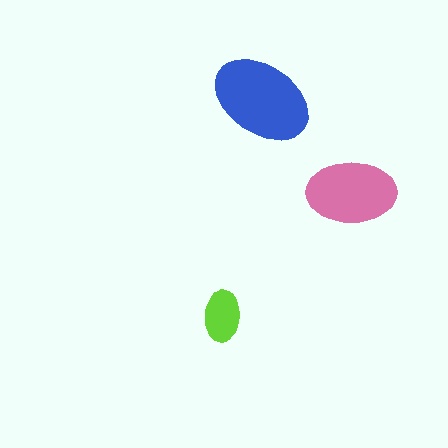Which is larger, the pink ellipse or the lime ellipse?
The pink one.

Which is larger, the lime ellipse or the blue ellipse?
The blue one.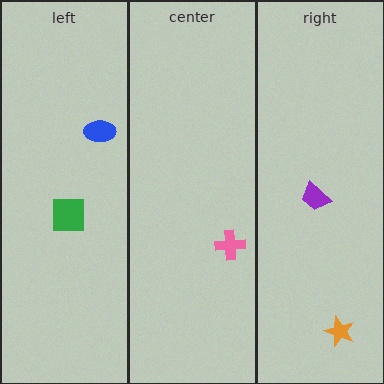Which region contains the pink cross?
The center region.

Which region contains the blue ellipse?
The left region.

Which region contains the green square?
The left region.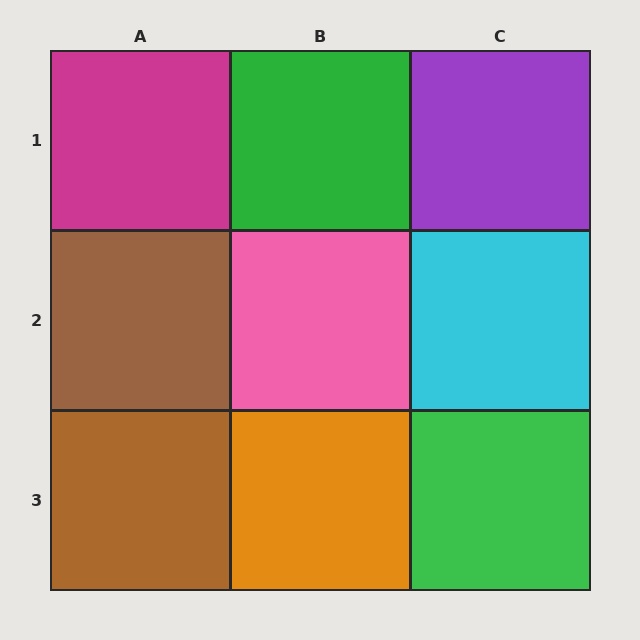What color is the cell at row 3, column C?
Green.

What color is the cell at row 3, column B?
Orange.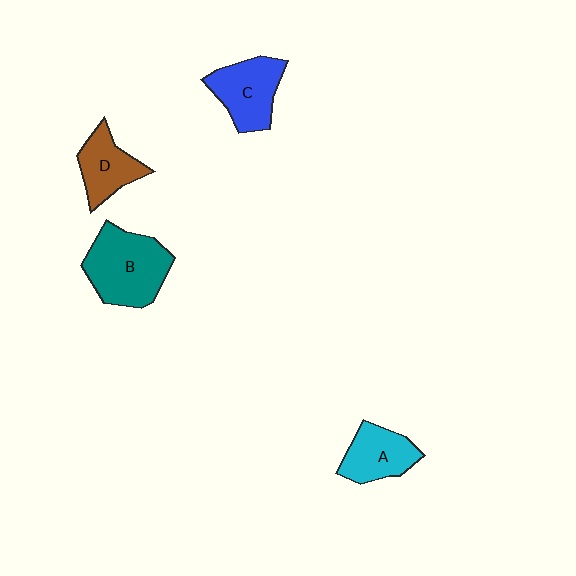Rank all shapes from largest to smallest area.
From largest to smallest: B (teal), C (blue), A (cyan), D (brown).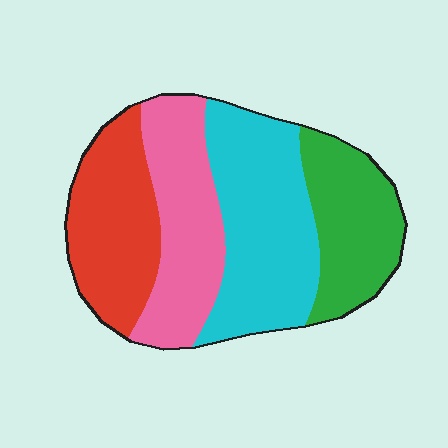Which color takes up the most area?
Cyan, at roughly 30%.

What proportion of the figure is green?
Green takes up between a sixth and a third of the figure.